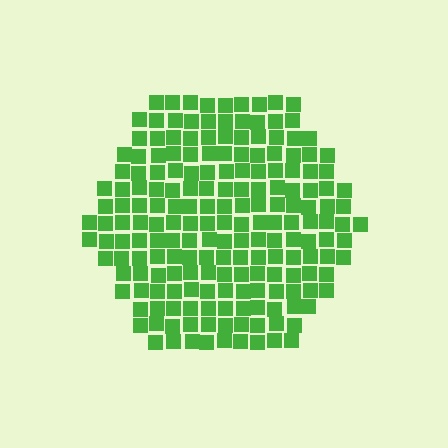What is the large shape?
The large shape is a hexagon.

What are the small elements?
The small elements are squares.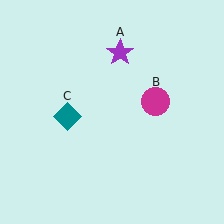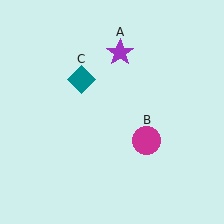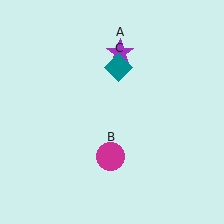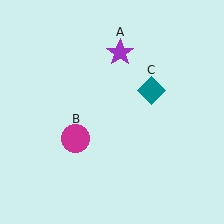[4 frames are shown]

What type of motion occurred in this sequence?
The magenta circle (object B), teal diamond (object C) rotated clockwise around the center of the scene.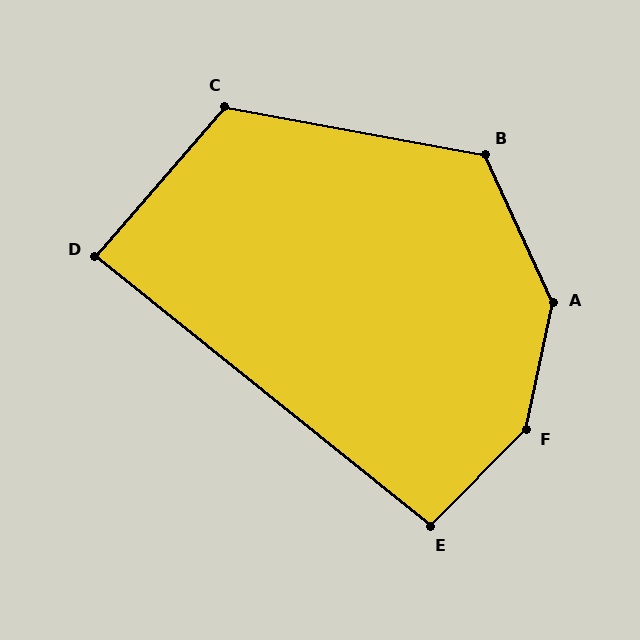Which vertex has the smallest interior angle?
D, at approximately 88 degrees.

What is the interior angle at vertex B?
Approximately 125 degrees (obtuse).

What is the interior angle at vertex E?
Approximately 96 degrees (obtuse).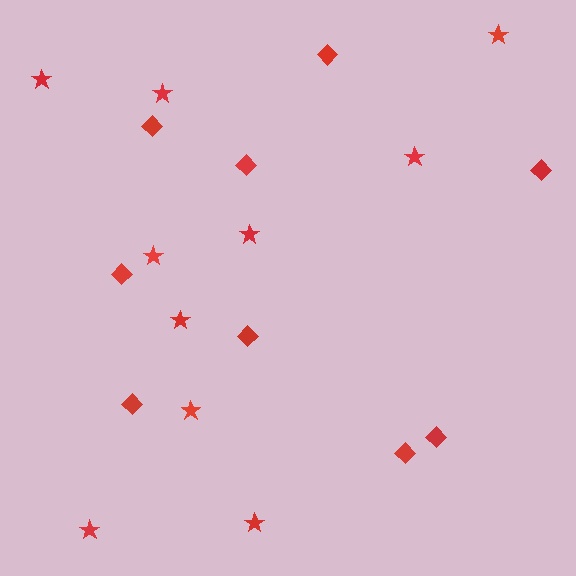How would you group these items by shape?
There are 2 groups: one group of diamonds (9) and one group of stars (10).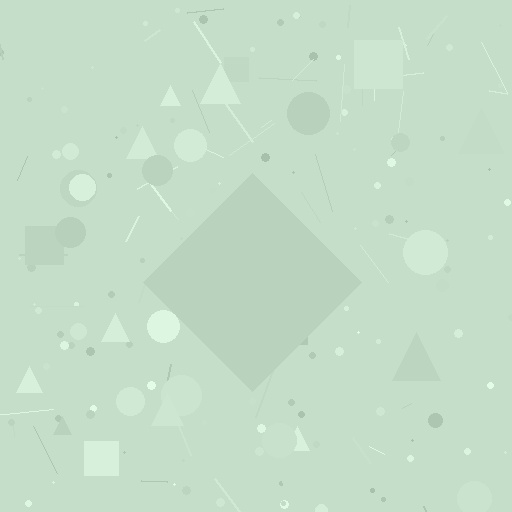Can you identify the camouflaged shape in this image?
The camouflaged shape is a diamond.